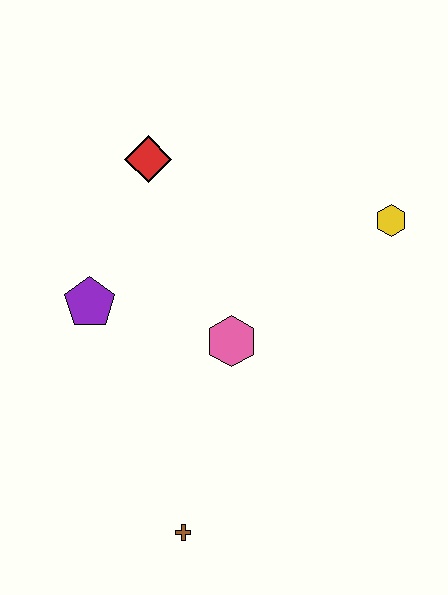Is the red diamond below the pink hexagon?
No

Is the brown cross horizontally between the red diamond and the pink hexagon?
Yes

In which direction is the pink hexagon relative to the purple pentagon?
The pink hexagon is to the right of the purple pentagon.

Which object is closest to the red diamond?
The purple pentagon is closest to the red diamond.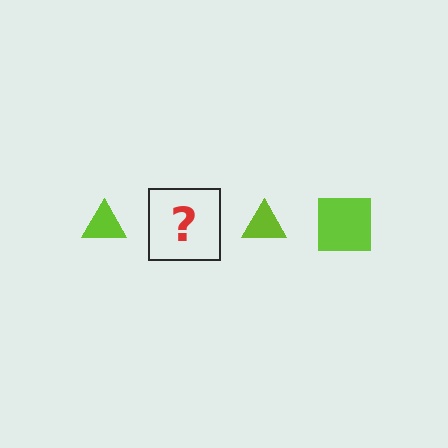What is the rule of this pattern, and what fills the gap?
The rule is that the pattern cycles through triangle, square shapes in lime. The gap should be filled with a lime square.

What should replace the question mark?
The question mark should be replaced with a lime square.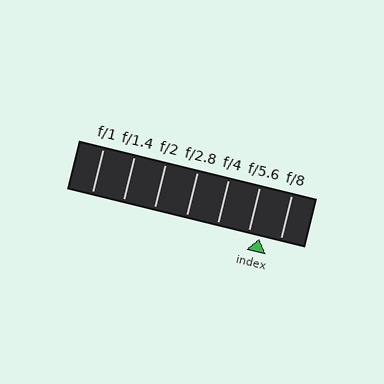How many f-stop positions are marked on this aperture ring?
There are 7 f-stop positions marked.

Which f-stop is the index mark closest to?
The index mark is closest to f/5.6.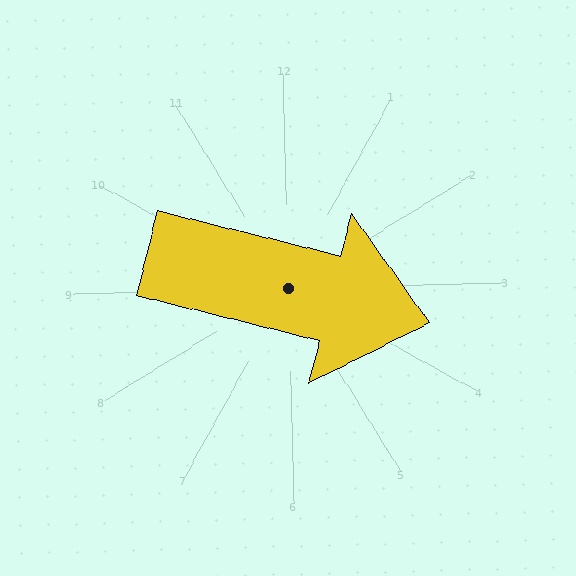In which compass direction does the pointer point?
East.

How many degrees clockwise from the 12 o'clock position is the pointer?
Approximately 106 degrees.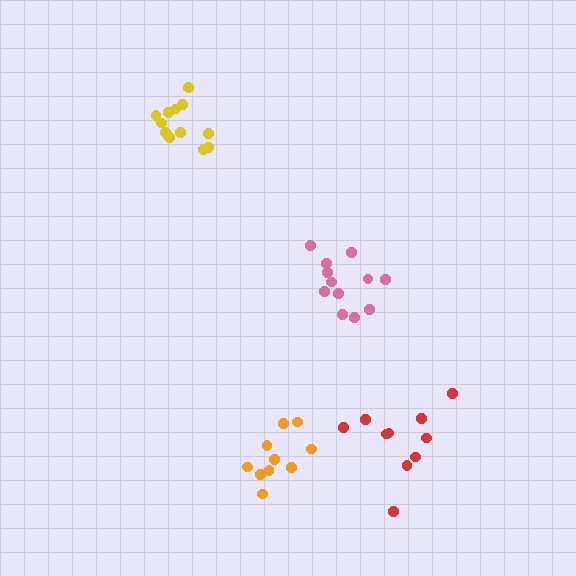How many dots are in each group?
Group 1: 10 dots, Group 2: 10 dots, Group 3: 13 dots, Group 4: 12 dots (45 total).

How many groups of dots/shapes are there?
There are 4 groups.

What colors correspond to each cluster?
The clusters are colored: red, orange, pink, yellow.